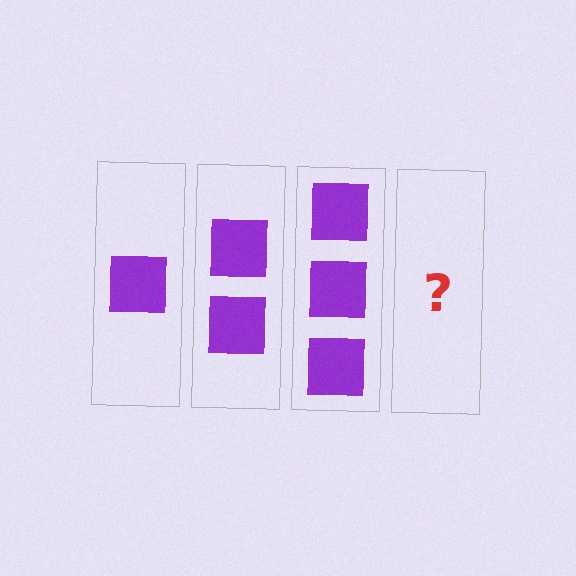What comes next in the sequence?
The next element should be 4 squares.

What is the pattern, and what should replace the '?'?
The pattern is that each step adds one more square. The '?' should be 4 squares.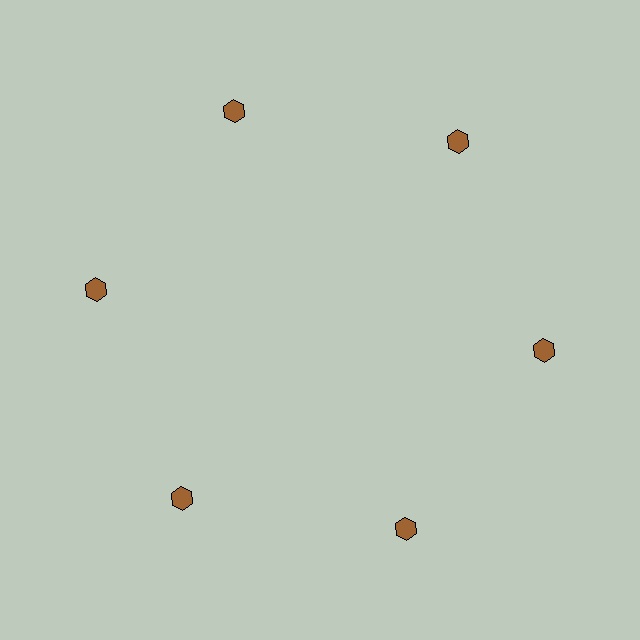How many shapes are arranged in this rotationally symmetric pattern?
There are 6 shapes, arranged in 6 groups of 1.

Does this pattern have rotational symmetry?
Yes, this pattern has 6-fold rotational symmetry. It looks the same after rotating 60 degrees around the center.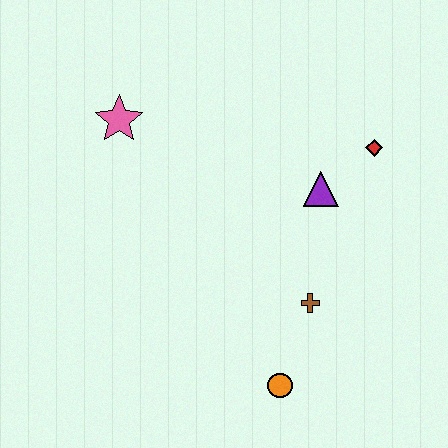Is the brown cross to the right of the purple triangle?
No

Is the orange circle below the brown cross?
Yes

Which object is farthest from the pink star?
The orange circle is farthest from the pink star.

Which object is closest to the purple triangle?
The red diamond is closest to the purple triangle.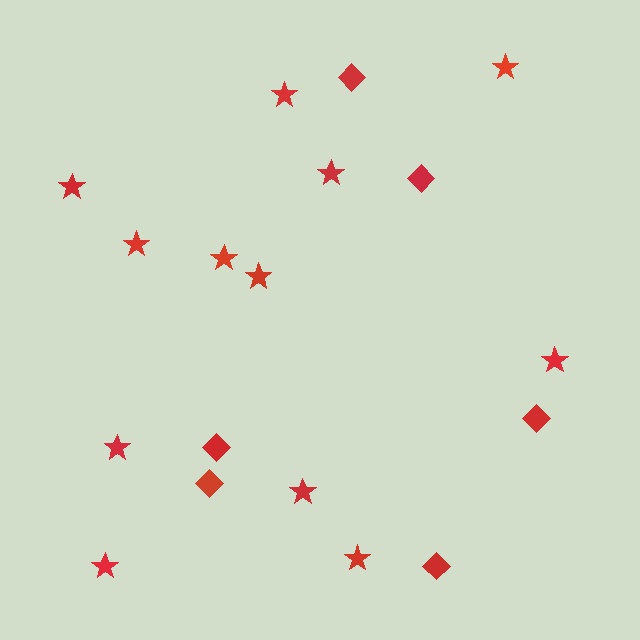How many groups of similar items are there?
There are 2 groups: one group of stars (12) and one group of diamonds (6).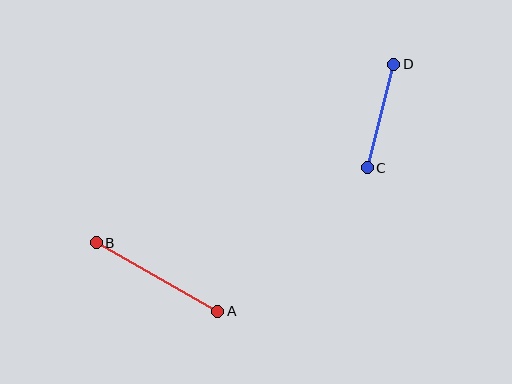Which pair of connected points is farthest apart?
Points A and B are farthest apart.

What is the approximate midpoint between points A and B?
The midpoint is at approximately (157, 277) pixels.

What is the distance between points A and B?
The distance is approximately 140 pixels.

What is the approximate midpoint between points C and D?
The midpoint is at approximately (380, 116) pixels.